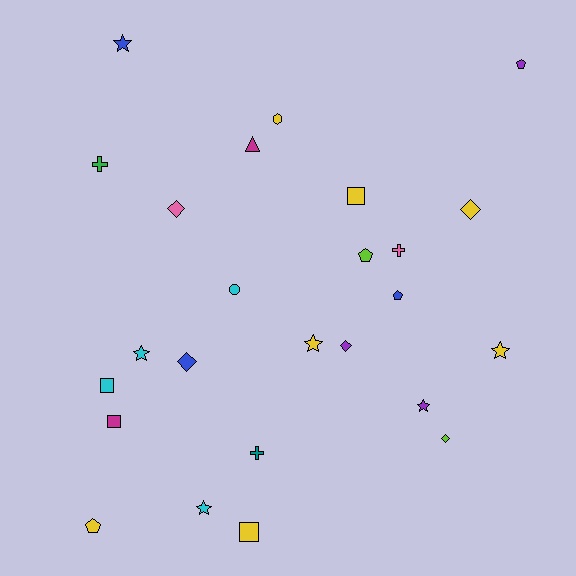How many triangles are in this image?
There is 1 triangle.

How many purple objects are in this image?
There are 3 purple objects.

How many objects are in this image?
There are 25 objects.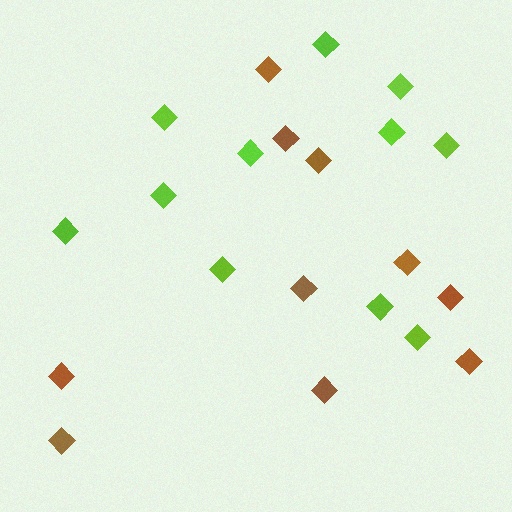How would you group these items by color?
There are 2 groups: one group of brown diamonds (10) and one group of lime diamonds (11).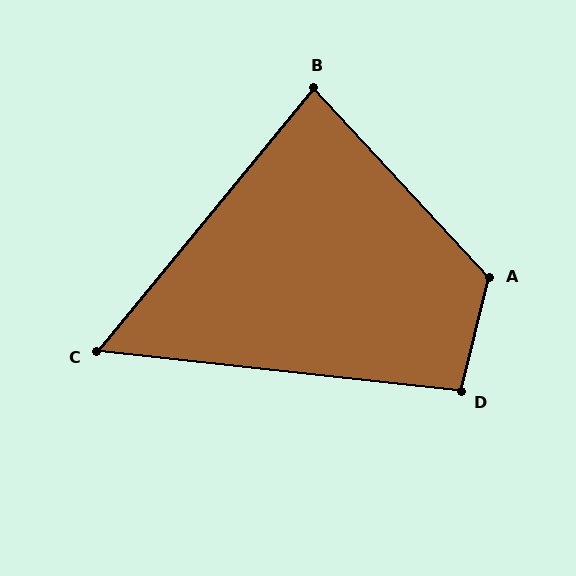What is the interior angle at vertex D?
Approximately 98 degrees (obtuse).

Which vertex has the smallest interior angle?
C, at approximately 57 degrees.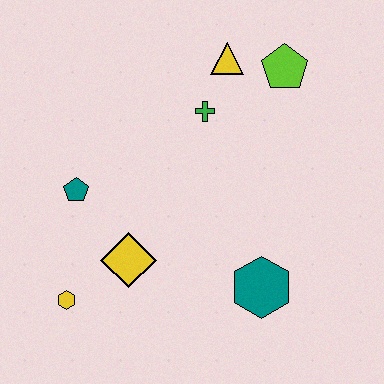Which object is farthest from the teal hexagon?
The yellow triangle is farthest from the teal hexagon.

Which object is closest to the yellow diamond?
The yellow hexagon is closest to the yellow diamond.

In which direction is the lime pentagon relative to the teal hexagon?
The lime pentagon is above the teal hexagon.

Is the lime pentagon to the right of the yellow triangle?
Yes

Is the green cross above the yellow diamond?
Yes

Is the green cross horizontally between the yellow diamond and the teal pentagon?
No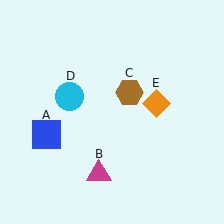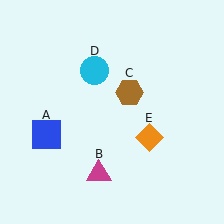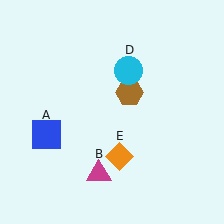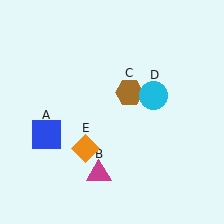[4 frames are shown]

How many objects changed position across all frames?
2 objects changed position: cyan circle (object D), orange diamond (object E).